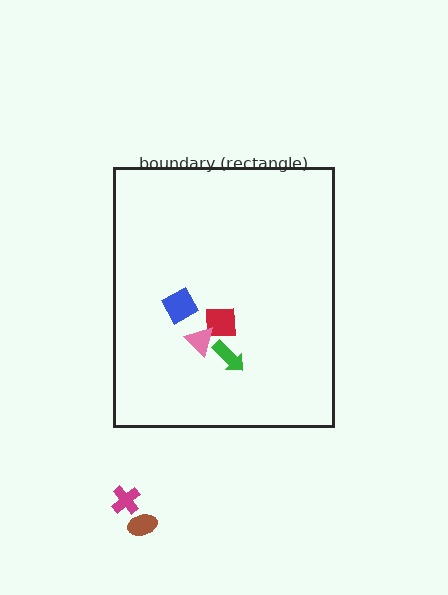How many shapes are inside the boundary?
4 inside, 2 outside.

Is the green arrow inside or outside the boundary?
Inside.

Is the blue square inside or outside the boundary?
Inside.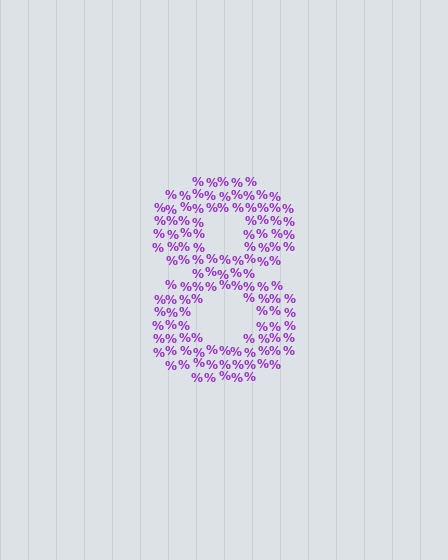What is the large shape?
The large shape is the digit 8.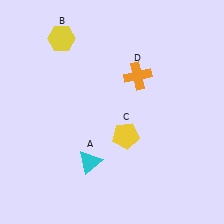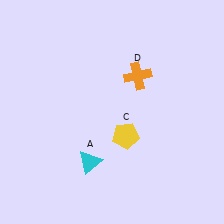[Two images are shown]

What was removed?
The yellow hexagon (B) was removed in Image 2.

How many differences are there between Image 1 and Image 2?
There is 1 difference between the two images.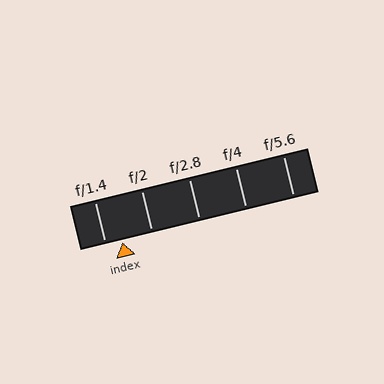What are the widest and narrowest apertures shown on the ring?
The widest aperture shown is f/1.4 and the narrowest is f/5.6.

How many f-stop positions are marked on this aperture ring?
There are 5 f-stop positions marked.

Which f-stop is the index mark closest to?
The index mark is closest to f/1.4.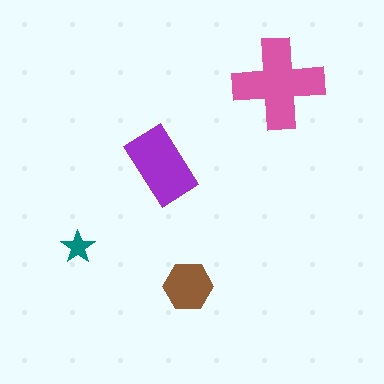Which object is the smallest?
The teal star.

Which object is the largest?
The pink cross.